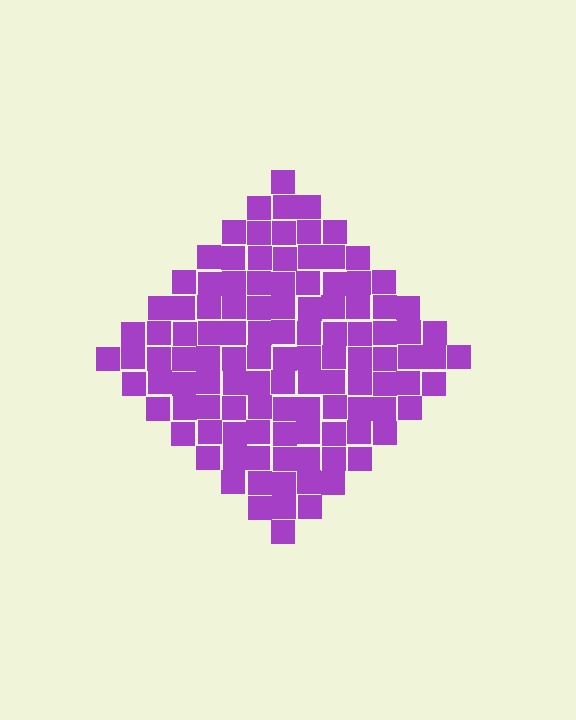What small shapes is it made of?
It is made of small squares.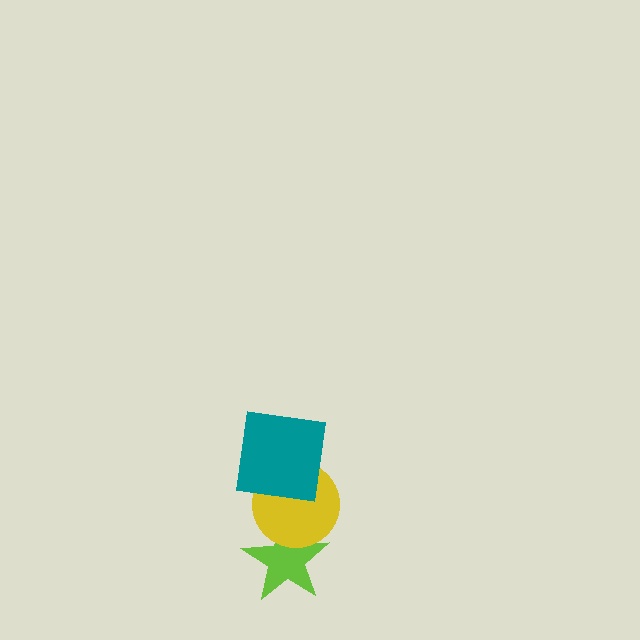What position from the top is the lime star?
The lime star is 3rd from the top.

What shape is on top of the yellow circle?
The teal square is on top of the yellow circle.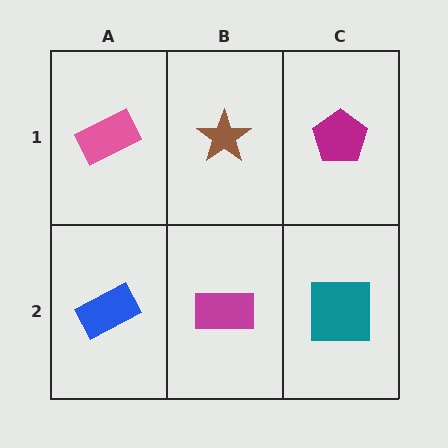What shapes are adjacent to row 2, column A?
A pink rectangle (row 1, column A), a magenta rectangle (row 2, column B).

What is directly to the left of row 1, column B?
A pink rectangle.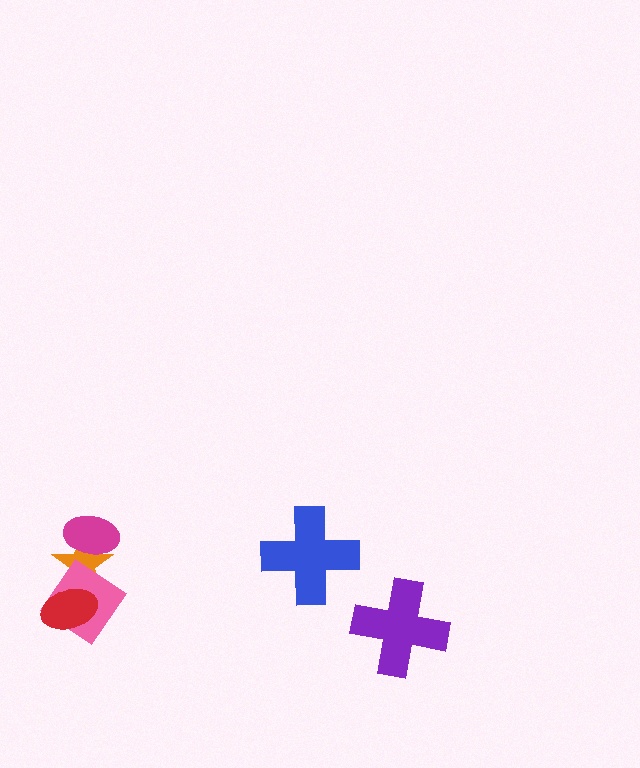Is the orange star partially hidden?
Yes, it is partially covered by another shape.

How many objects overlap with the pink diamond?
2 objects overlap with the pink diamond.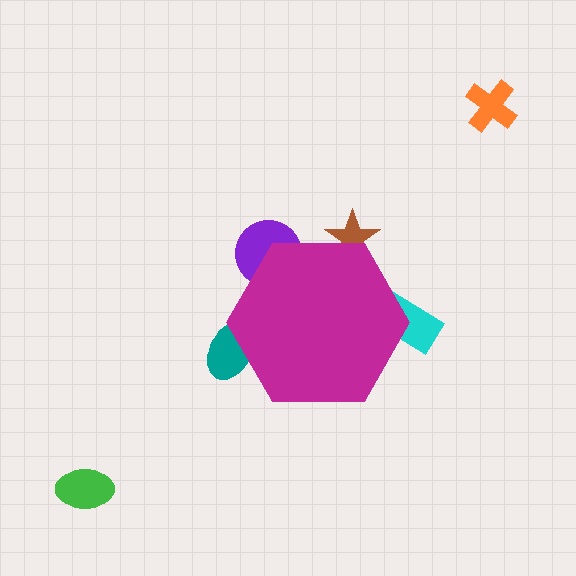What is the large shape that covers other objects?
A magenta hexagon.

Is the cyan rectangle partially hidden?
Yes, the cyan rectangle is partially hidden behind the magenta hexagon.